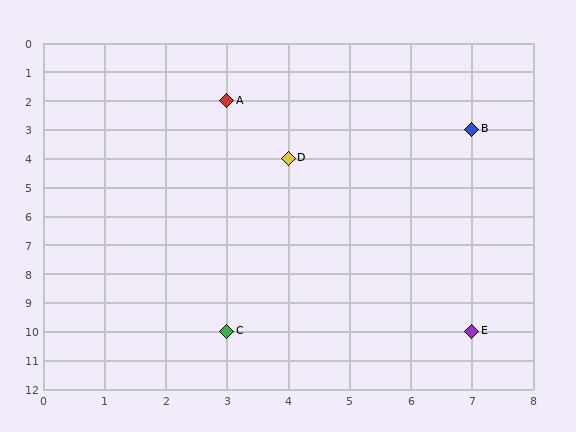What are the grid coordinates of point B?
Point B is at grid coordinates (7, 3).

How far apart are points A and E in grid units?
Points A and E are 4 columns and 8 rows apart (about 8.9 grid units diagonally).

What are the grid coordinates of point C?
Point C is at grid coordinates (3, 10).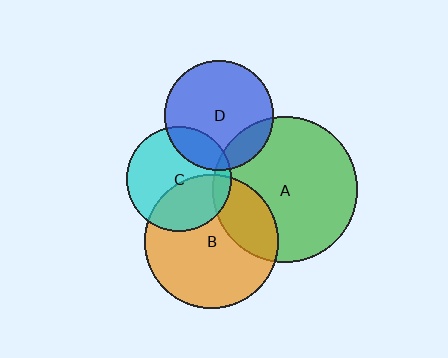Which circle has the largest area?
Circle A (green).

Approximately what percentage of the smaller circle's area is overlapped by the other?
Approximately 40%.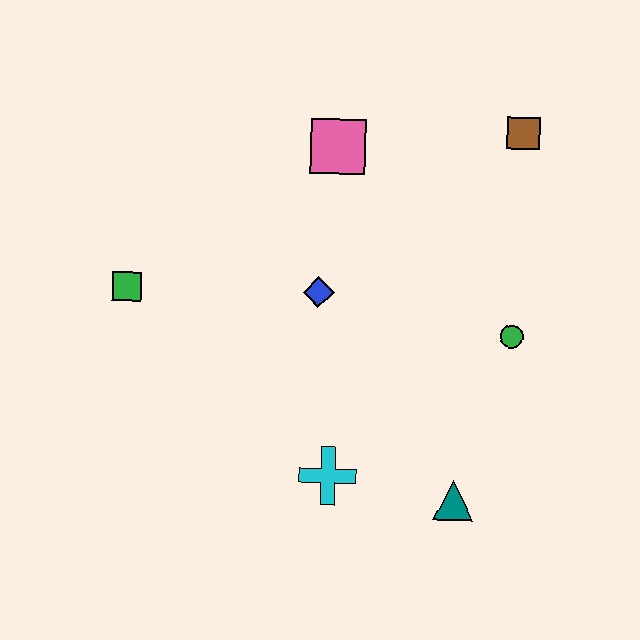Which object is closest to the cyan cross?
The teal triangle is closest to the cyan cross.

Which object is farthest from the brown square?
The green square is farthest from the brown square.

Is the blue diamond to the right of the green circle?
No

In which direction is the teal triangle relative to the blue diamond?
The teal triangle is below the blue diamond.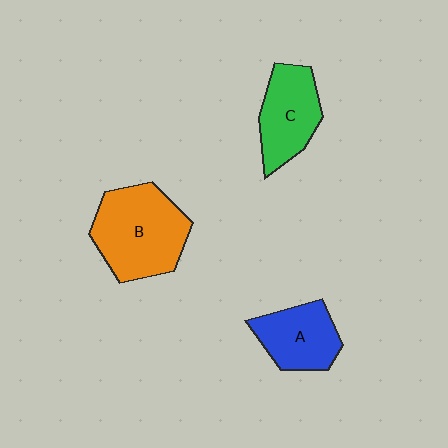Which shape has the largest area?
Shape B (orange).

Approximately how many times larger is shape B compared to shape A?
Approximately 1.6 times.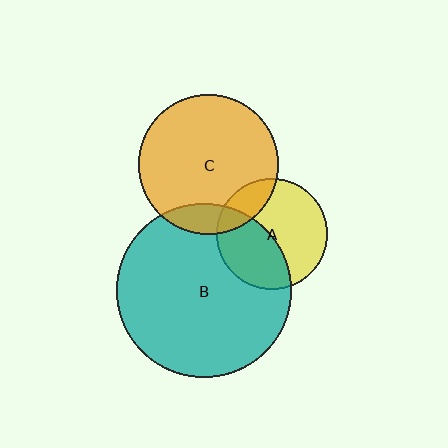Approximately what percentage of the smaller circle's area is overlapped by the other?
Approximately 15%.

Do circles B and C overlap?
Yes.